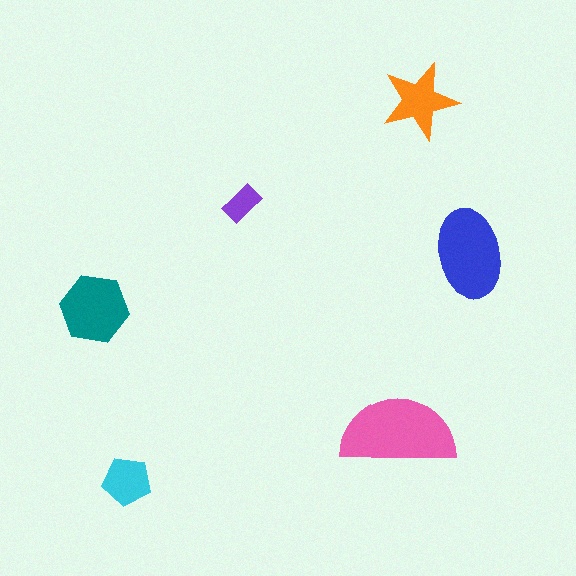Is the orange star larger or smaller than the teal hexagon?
Smaller.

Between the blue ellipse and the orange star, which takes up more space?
The blue ellipse.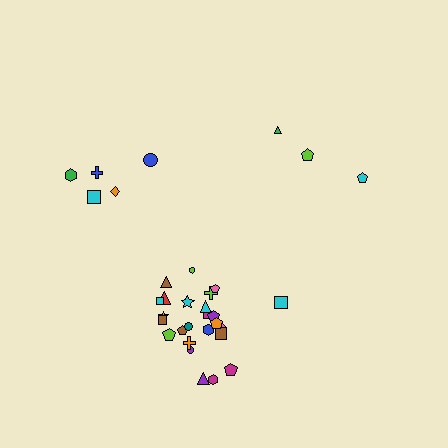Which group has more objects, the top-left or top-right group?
The top-left group.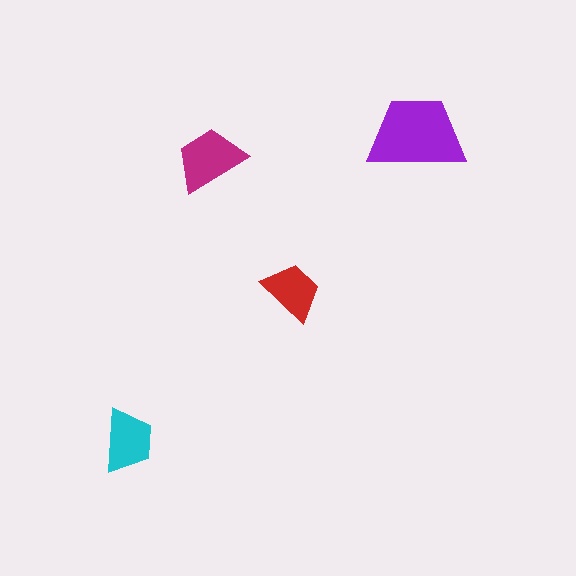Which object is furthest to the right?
The purple trapezoid is rightmost.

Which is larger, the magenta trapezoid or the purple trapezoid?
The purple one.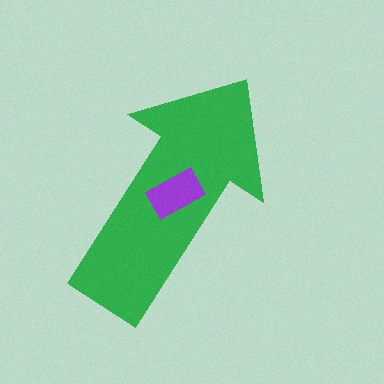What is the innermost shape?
The purple rectangle.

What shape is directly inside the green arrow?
The purple rectangle.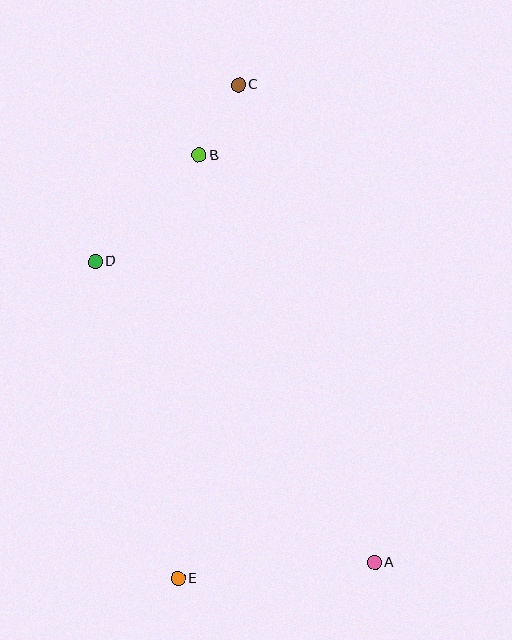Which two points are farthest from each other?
Points C and E are farthest from each other.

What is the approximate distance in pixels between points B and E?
The distance between B and E is approximately 424 pixels.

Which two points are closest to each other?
Points B and C are closest to each other.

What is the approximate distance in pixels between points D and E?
The distance between D and E is approximately 328 pixels.